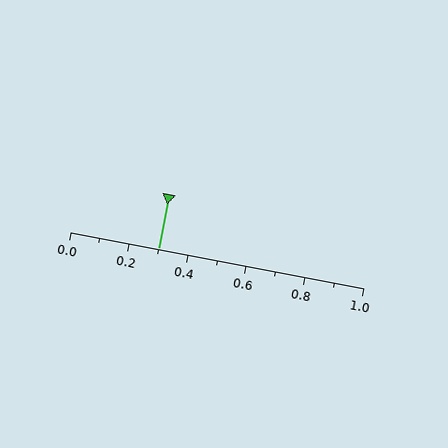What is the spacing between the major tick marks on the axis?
The major ticks are spaced 0.2 apart.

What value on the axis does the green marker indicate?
The marker indicates approximately 0.3.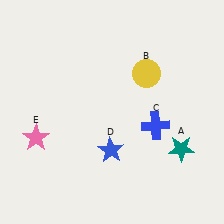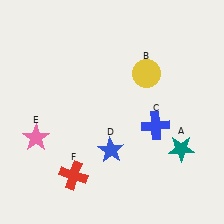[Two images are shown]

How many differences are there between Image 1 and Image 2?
There is 1 difference between the two images.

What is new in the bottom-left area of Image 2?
A red cross (F) was added in the bottom-left area of Image 2.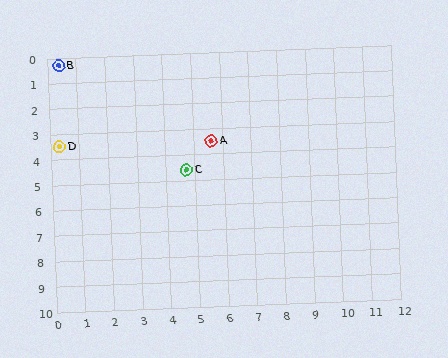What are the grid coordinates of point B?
Point B is at approximately (0.4, 0.3).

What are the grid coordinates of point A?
Point A is at approximately (5.6, 3.5).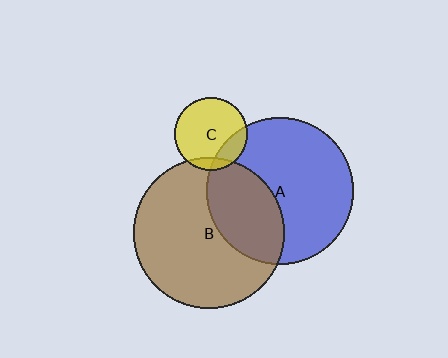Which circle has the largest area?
Circle B (brown).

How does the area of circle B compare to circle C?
Approximately 4.3 times.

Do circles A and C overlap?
Yes.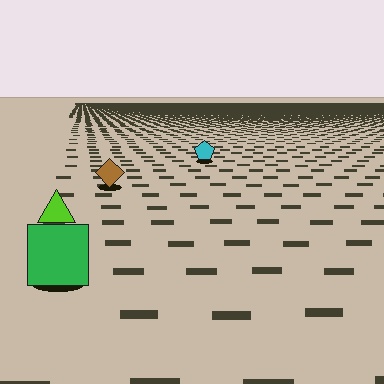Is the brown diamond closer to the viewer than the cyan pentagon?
Yes. The brown diamond is closer — you can tell from the texture gradient: the ground texture is coarser near it.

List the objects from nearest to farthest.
From nearest to farthest: the green square, the lime triangle, the brown diamond, the cyan pentagon.